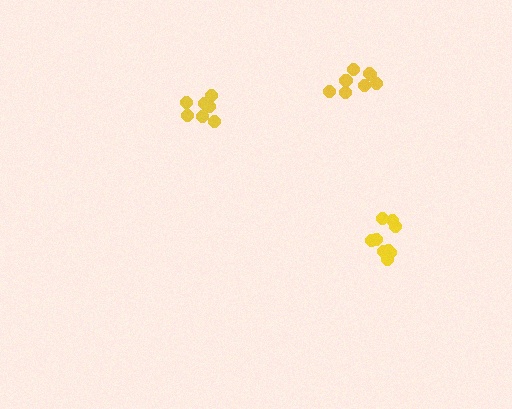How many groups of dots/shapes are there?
There are 3 groups.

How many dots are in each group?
Group 1: 9 dots, Group 2: 8 dots, Group 3: 7 dots (24 total).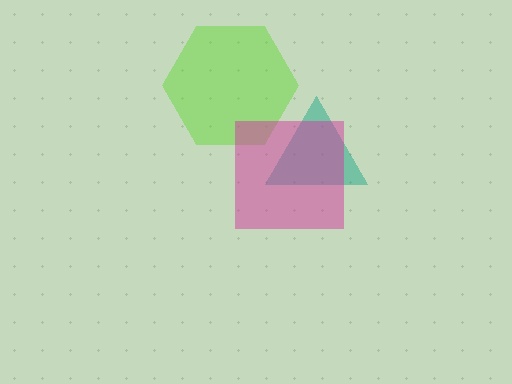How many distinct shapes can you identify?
There are 3 distinct shapes: a lime hexagon, a teal triangle, a magenta square.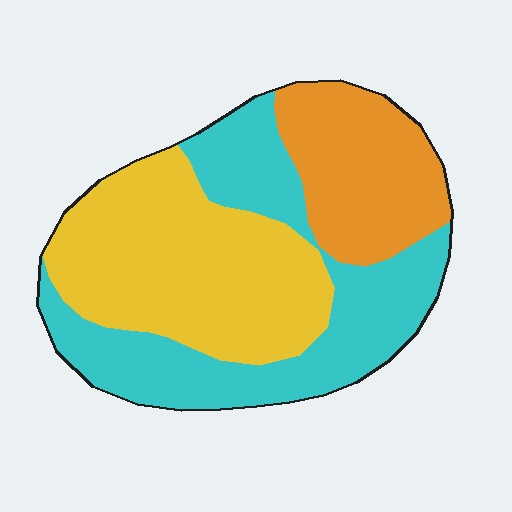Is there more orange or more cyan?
Cyan.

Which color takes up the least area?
Orange, at roughly 25%.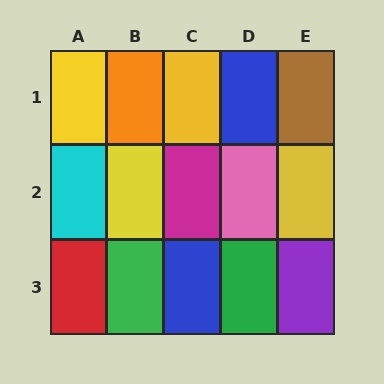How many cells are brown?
1 cell is brown.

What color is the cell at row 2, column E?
Yellow.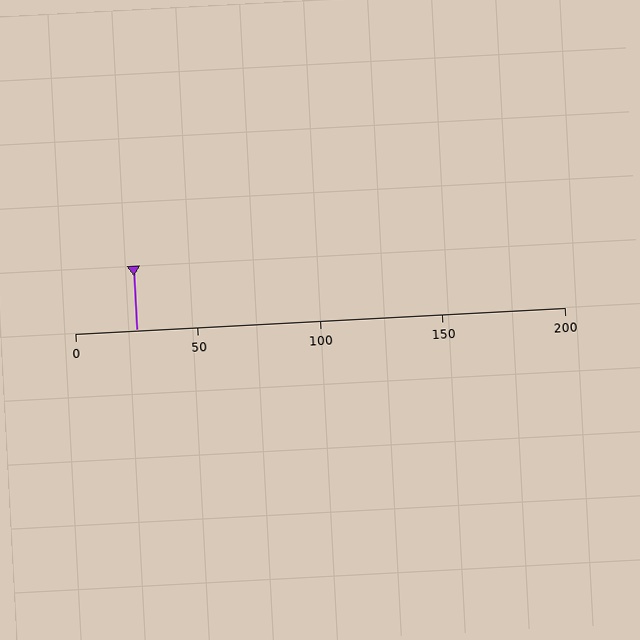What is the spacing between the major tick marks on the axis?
The major ticks are spaced 50 apart.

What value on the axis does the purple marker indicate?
The marker indicates approximately 25.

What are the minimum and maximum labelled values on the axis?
The axis runs from 0 to 200.